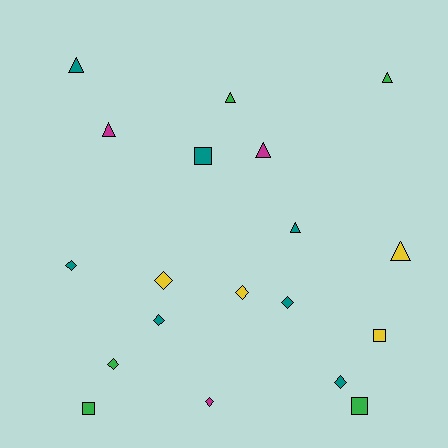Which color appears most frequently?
Teal, with 7 objects.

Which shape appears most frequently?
Diamond, with 8 objects.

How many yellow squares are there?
There is 1 yellow square.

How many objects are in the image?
There are 19 objects.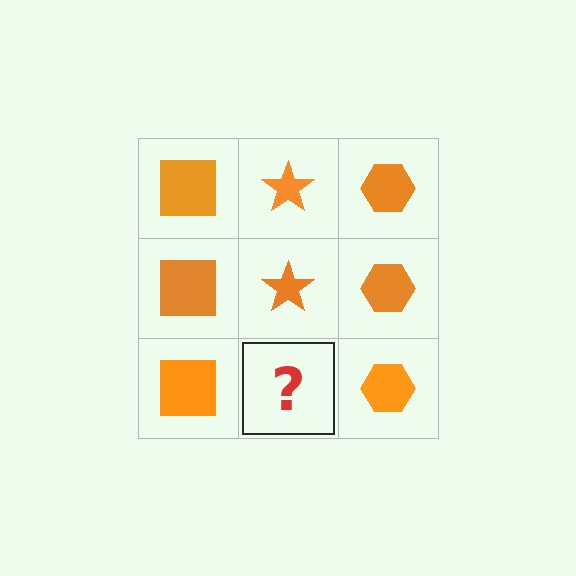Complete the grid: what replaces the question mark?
The question mark should be replaced with an orange star.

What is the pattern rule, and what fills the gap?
The rule is that each column has a consistent shape. The gap should be filled with an orange star.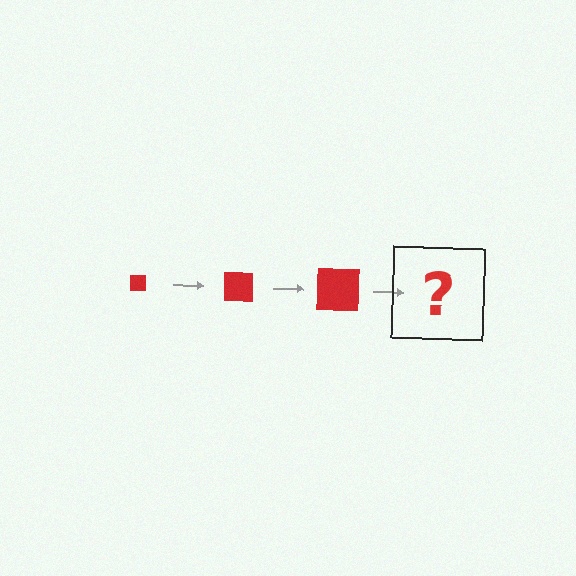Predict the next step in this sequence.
The next step is a red square, larger than the previous one.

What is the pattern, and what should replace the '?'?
The pattern is that the square gets progressively larger each step. The '?' should be a red square, larger than the previous one.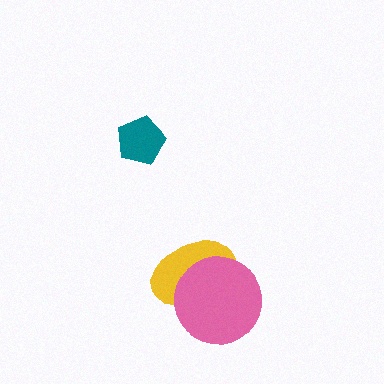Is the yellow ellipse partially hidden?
Yes, it is partially covered by another shape.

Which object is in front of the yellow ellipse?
The pink circle is in front of the yellow ellipse.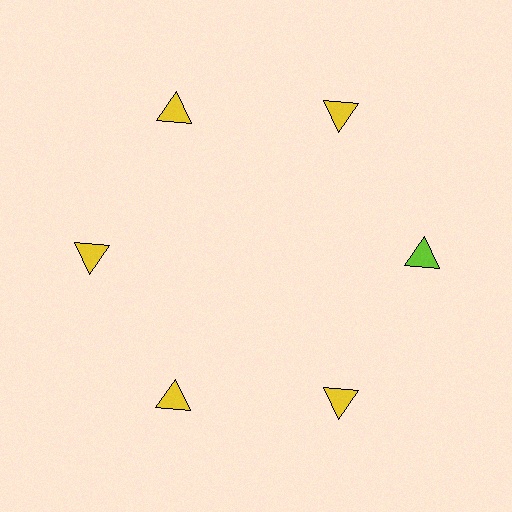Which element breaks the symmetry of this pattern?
The lime triangle at roughly the 3 o'clock position breaks the symmetry. All other shapes are yellow triangles.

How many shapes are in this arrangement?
There are 6 shapes arranged in a ring pattern.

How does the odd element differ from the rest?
It has a different color: lime instead of yellow.